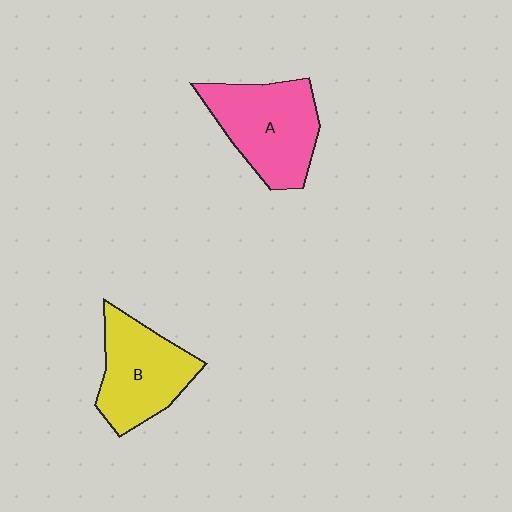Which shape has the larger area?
Shape A (pink).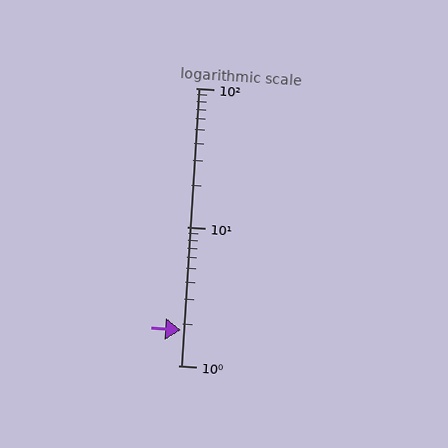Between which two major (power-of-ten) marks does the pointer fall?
The pointer is between 1 and 10.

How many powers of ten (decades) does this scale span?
The scale spans 2 decades, from 1 to 100.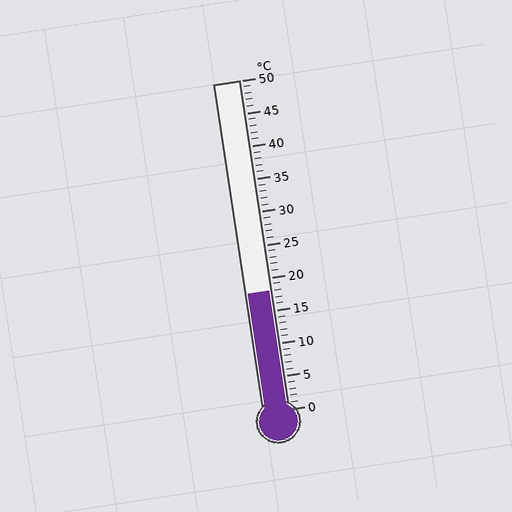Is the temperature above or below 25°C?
The temperature is below 25°C.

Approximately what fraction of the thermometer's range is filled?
The thermometer is filled to approximately 35% of its range.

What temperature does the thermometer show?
The thermometer shows approximately 18°C.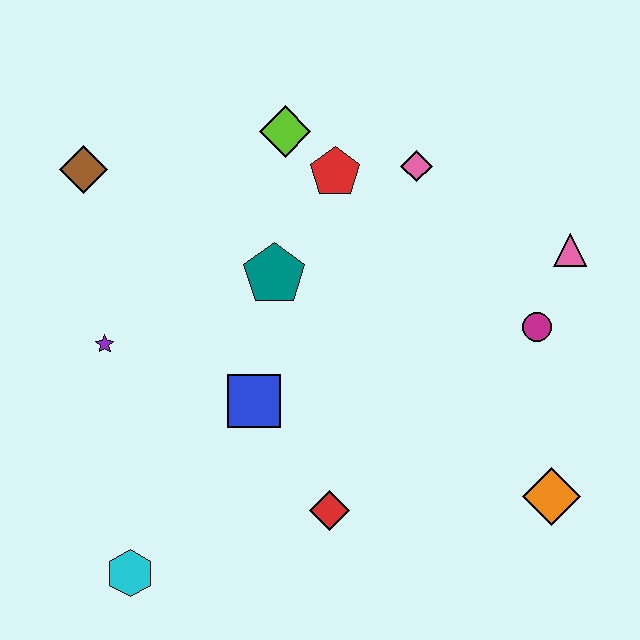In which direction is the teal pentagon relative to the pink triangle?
The teal pentagon is to the left of the pink triangle.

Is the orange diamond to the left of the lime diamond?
No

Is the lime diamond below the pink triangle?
No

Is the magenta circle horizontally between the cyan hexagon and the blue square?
No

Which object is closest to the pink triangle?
The magenta circle is closest to the pink triangle.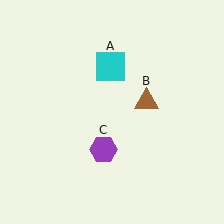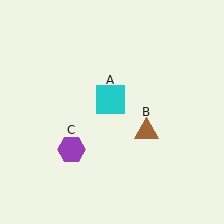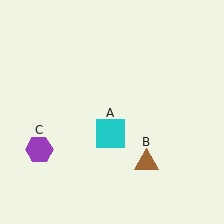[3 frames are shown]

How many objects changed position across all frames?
3 objects changed position: cyan square (object A), brown triangle (object B), purple hexagon (object C).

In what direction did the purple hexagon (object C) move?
The purple hexagon (object C) moved left.